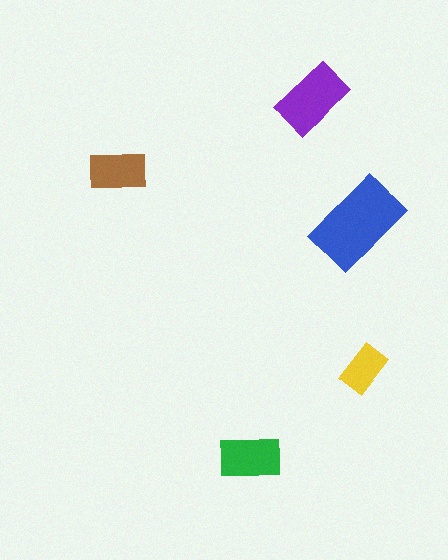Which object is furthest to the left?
The brown rectangle is leftmost.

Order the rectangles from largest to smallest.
the blue one, the purple one, the green one, the brown one, the yellow one.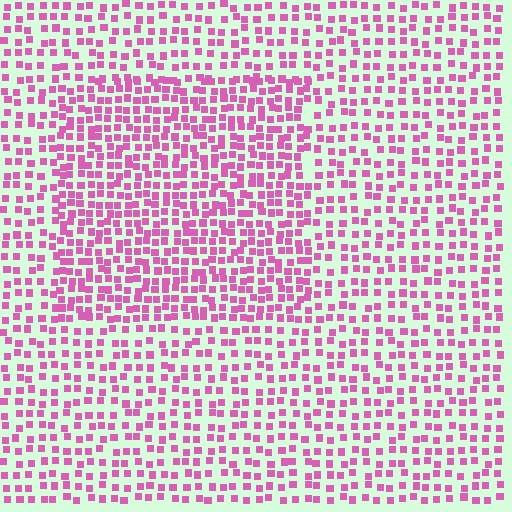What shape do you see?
I see a rectangle.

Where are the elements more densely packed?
The elements are more densely packed inside the rectangle boundary.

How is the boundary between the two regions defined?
The boundary is defined by a change in element density (approximately 1.6x ratio). All elements are the same color, size, and shape.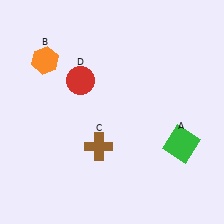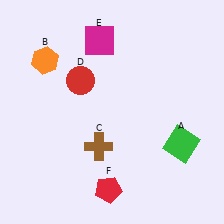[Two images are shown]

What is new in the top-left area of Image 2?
A magenta square (E) was added in the top-left area of Image 2.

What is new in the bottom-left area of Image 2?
A red pentagon (F) was added in the bottom-left area of Image 2.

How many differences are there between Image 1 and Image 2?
There are 2 differences between the two images.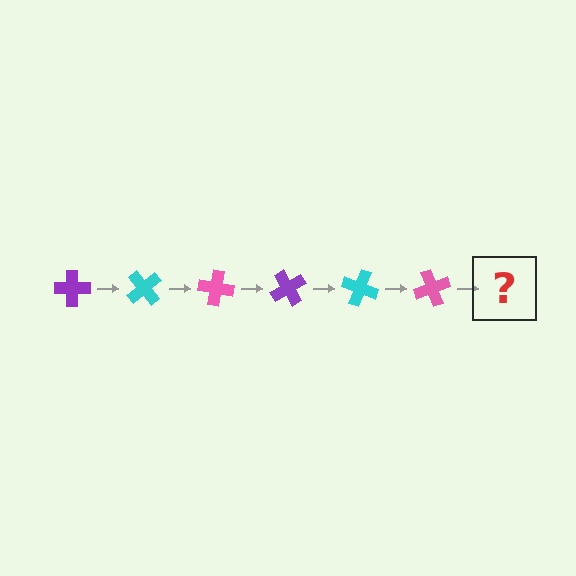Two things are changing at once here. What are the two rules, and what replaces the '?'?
The two rules are that it rotates 50 degrees each step and the color cycles through purple, cyan, and pink. The '?' should be a purple cross, rotated 300 degrees from the start.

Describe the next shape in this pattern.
It should be a purple cross, rotated 300 degrees from the start.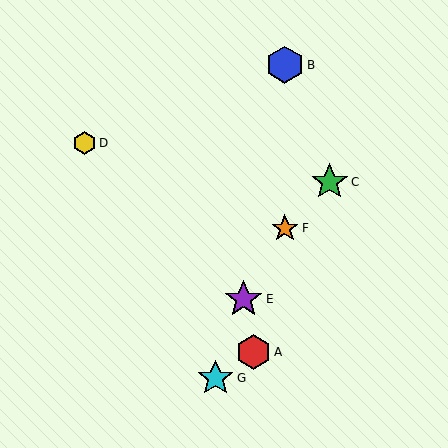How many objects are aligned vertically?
2 objects (B, F) are aligned vertically.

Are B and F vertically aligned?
Yes, both are at x≈285.